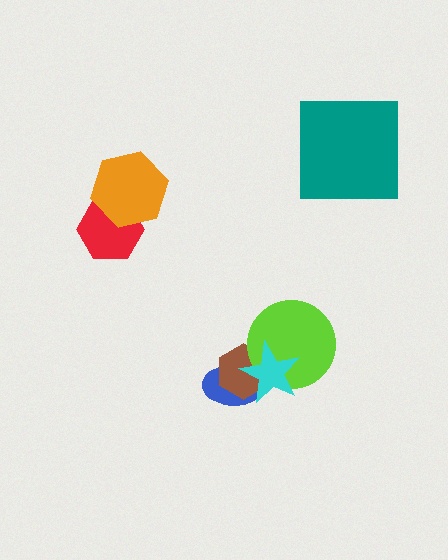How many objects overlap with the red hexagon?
1 object overlaps with the red hexagon.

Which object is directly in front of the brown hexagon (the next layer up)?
The lime circle is directly in front of the brown hexagon.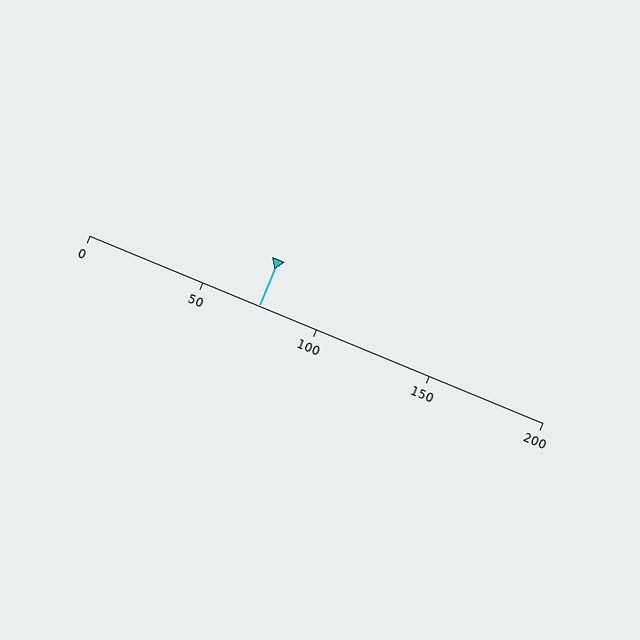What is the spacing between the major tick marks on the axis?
The major ticks are spaced 50 apart.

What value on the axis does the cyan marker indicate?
The marker indicates approximately 75.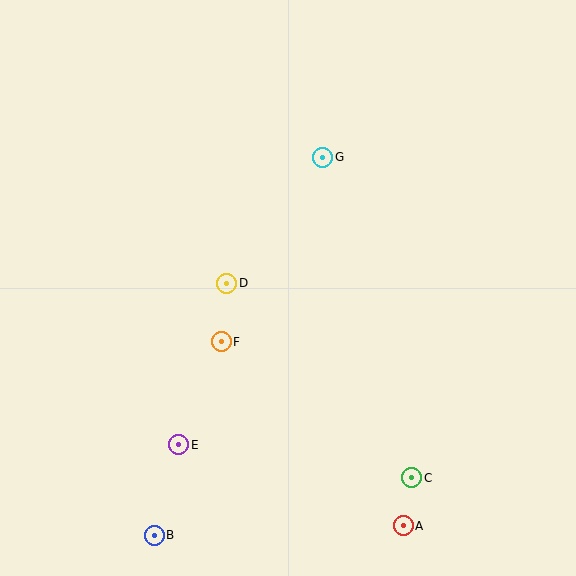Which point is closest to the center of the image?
Point D at (227, 283) is closest to the center.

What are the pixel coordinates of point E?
Point E is at (179, 445).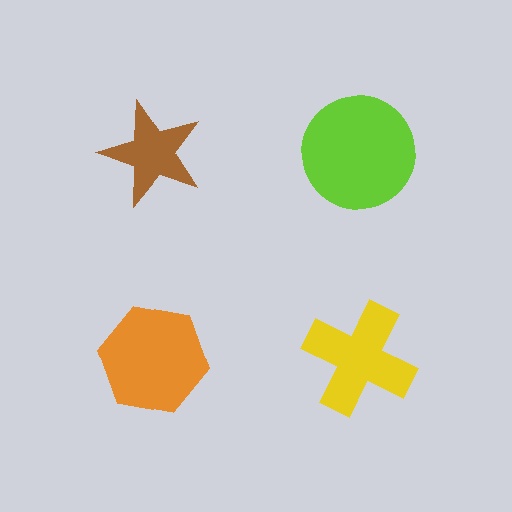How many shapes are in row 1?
2 shapes.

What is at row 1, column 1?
A brown star.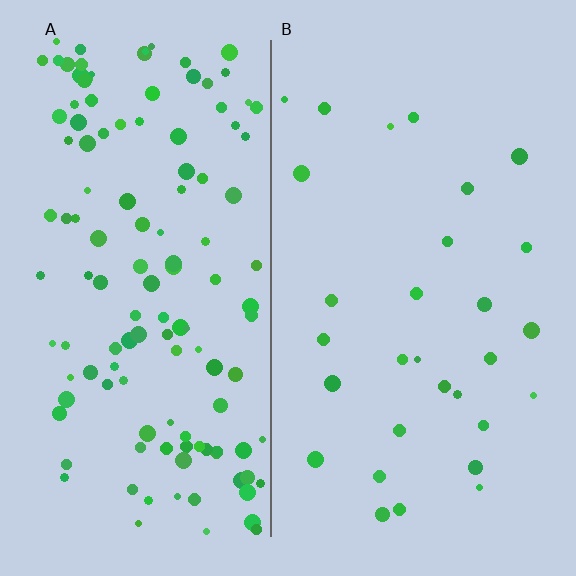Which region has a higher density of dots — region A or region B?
A (the left).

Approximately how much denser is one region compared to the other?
Approximately 4.3× — region A over region B.